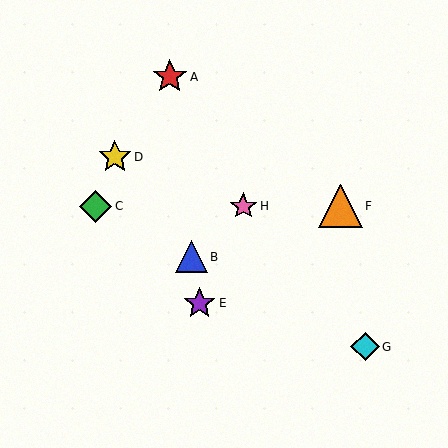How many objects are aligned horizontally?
3 objects (C, F, H) are aligned horizontally.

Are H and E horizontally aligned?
No, H is at y≈206 and E is at y≈303.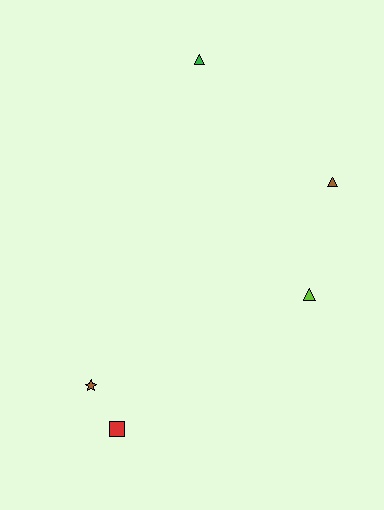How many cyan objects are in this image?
There are no cyan objects.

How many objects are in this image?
There are 5 objects.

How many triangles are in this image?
There are 3 triangles.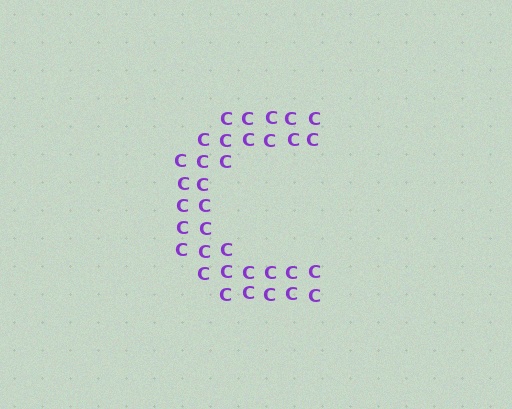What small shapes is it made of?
It is made of small letter C's.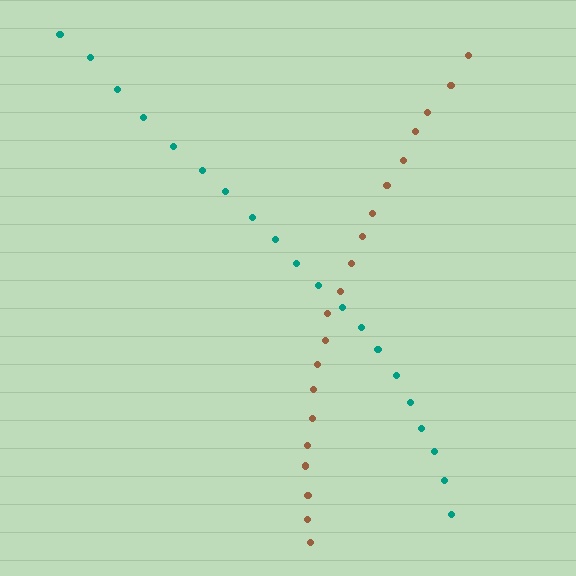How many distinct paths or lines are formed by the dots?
There are 2 distinct paths.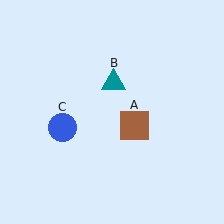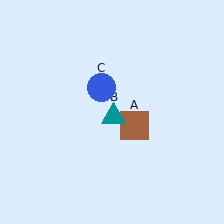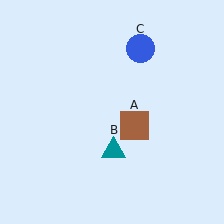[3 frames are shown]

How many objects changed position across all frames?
2 objects changed position: teal triangle (object B), blue circle (object C).